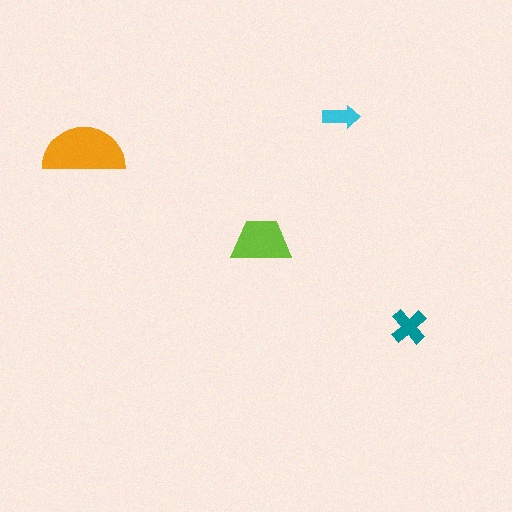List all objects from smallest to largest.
The cyan arrow, the teal cross, the lime trapezoid, the orange semicircle.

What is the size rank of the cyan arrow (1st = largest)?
4th.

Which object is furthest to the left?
The orange semicircle is leftmost.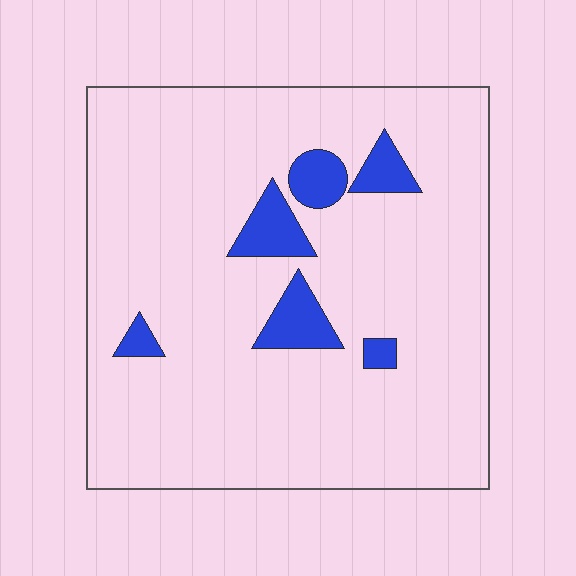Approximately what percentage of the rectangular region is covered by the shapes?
Approximately 10%.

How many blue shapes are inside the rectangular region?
6.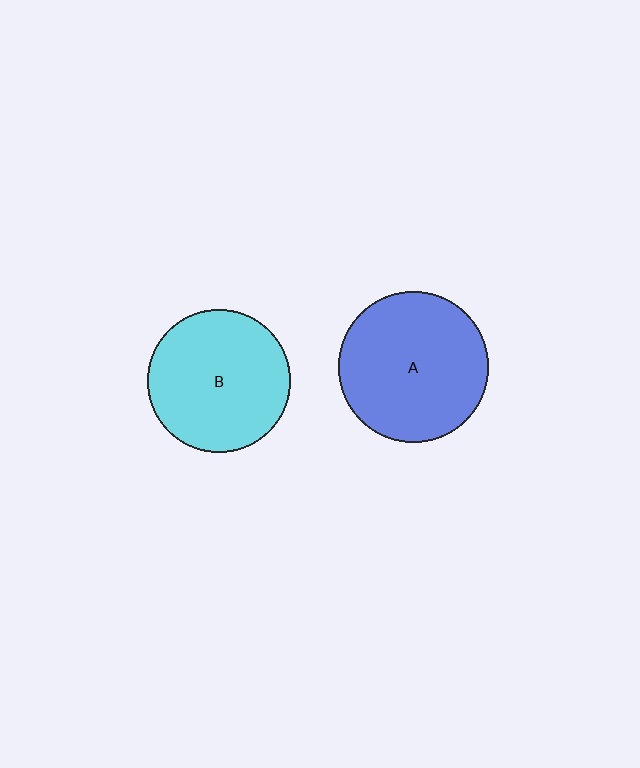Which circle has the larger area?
Circle A (blue).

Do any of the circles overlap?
No, none of the circles overlap.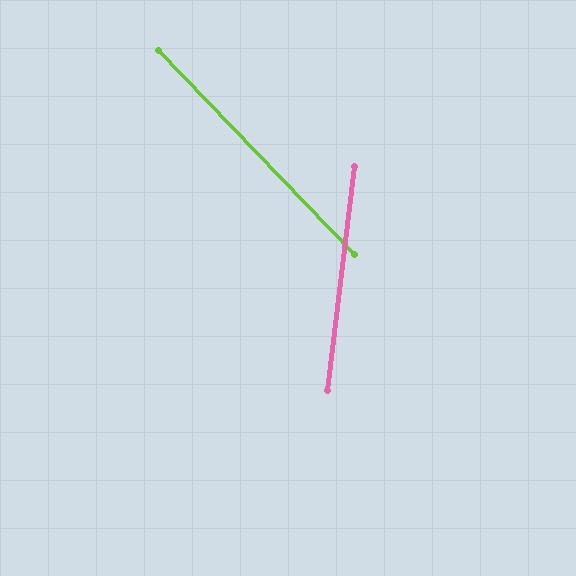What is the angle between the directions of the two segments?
Approximately 51 degrees.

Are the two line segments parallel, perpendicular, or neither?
Neither parallel nor perpendicular — they differ by about 51°.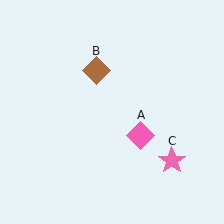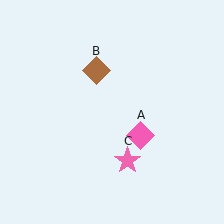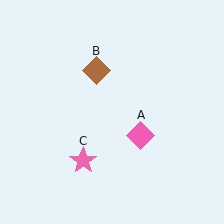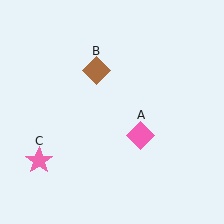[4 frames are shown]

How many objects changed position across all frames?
1 object changed position: pink star (object C).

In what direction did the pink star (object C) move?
The pink star (object C) moved left.